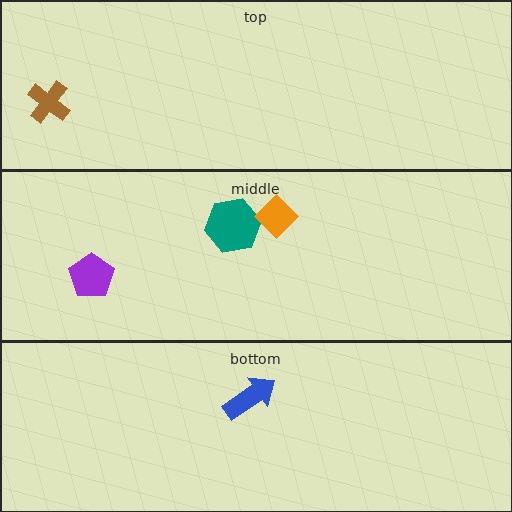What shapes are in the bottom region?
The blue arrow.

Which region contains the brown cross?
The top region.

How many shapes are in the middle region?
3.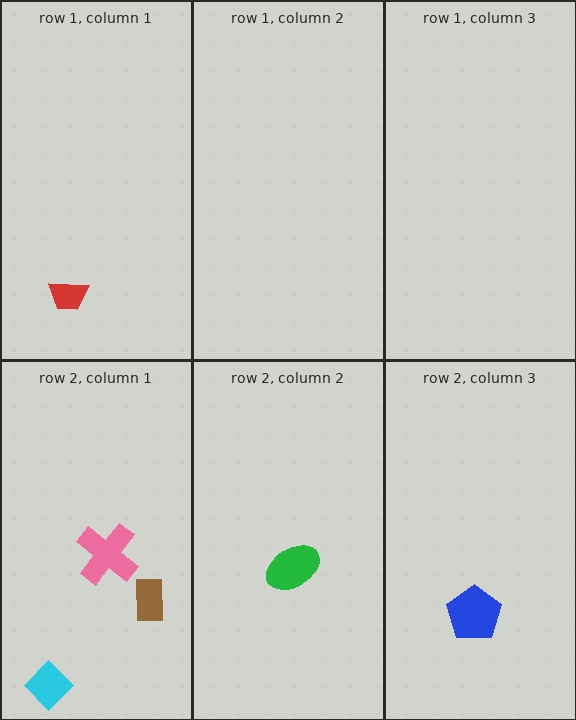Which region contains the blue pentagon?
The row 2, column 3 region.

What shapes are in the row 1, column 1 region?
The red trapezoid.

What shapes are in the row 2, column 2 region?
The green ellipse.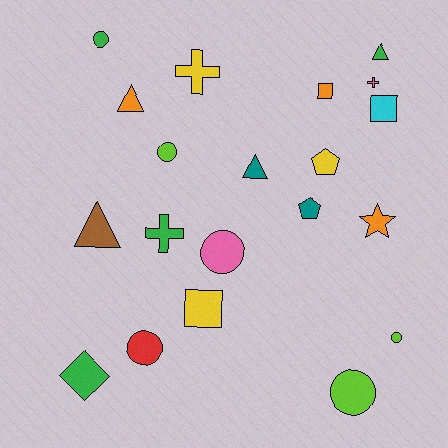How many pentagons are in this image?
There are 2 pentagons.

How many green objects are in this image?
There are 4 green objects.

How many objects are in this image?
There are 20 objects.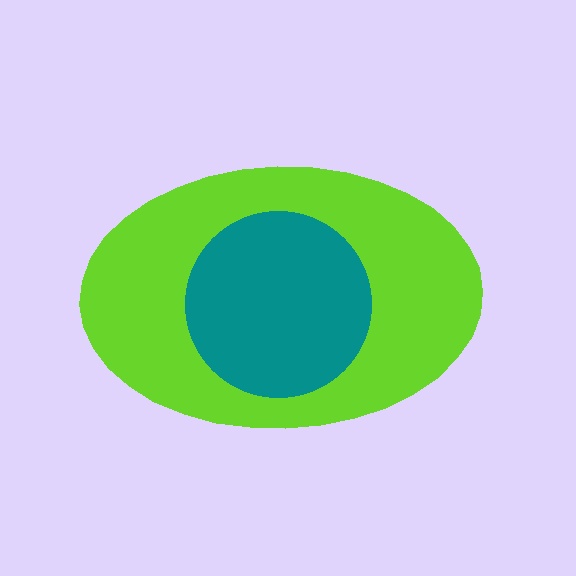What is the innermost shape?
The teal circle.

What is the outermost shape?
The lime ellipse.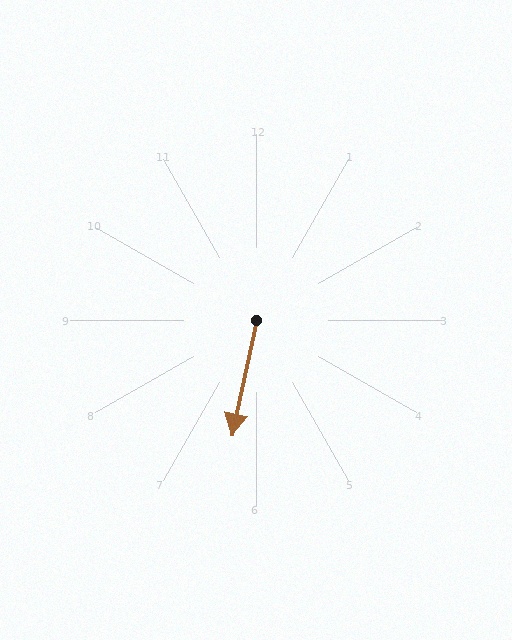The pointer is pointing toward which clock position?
Roughly 6 o'clock.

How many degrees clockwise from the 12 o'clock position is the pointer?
Approximately 192 degrees.